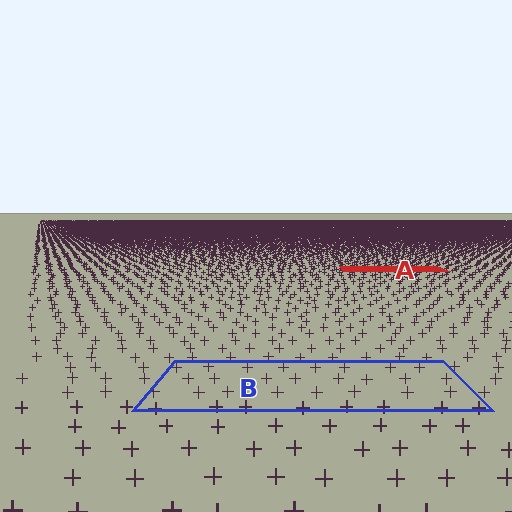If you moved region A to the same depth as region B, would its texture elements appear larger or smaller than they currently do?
They would appear larger. At a closer depth, the same texture elements are projected at a bigger on-screen size.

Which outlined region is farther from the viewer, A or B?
Region A is farther from the viewer — the texture elements inside it appear smaller and more densely packed.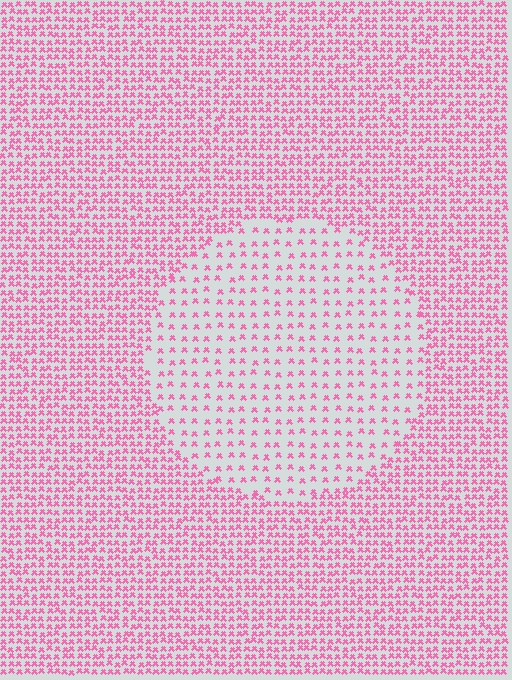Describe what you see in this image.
The image contains small pink elements arranged at two different densities. A circle-shaped region is visible where the elements are less densely packed than the surrounding area.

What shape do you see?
I see a circle.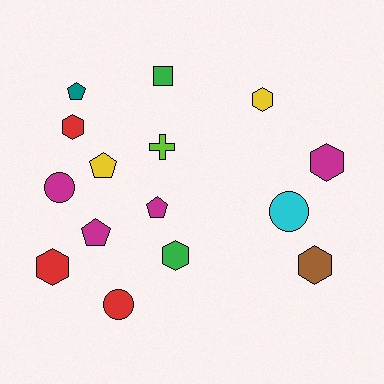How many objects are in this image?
There are 15 objects.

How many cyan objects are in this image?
There is 1 cyan object.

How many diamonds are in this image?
There are no diamonds.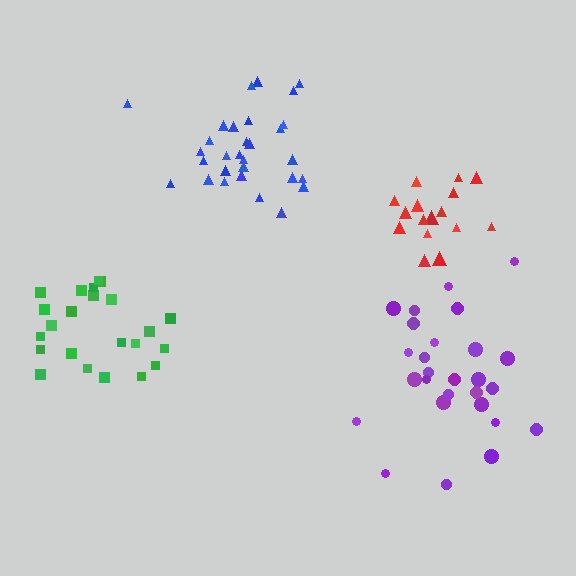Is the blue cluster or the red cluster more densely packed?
Blue.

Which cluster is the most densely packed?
Blue.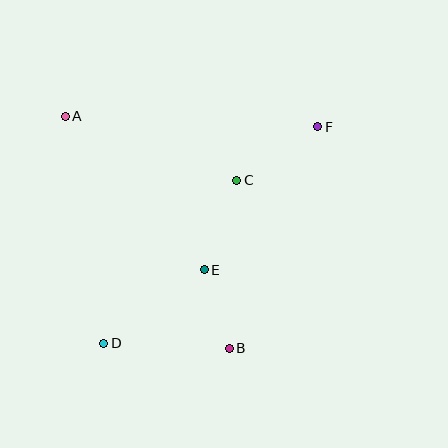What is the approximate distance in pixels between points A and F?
The distance between A and F is approximately 253 pixels.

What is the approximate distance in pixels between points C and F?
The distance between C and F is approximately 97 pixels.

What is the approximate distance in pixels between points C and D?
The distance between C and D is approximately 210 pixels.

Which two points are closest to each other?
Points B and E are closest to each other.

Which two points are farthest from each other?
Points D and F are farthest from each other.